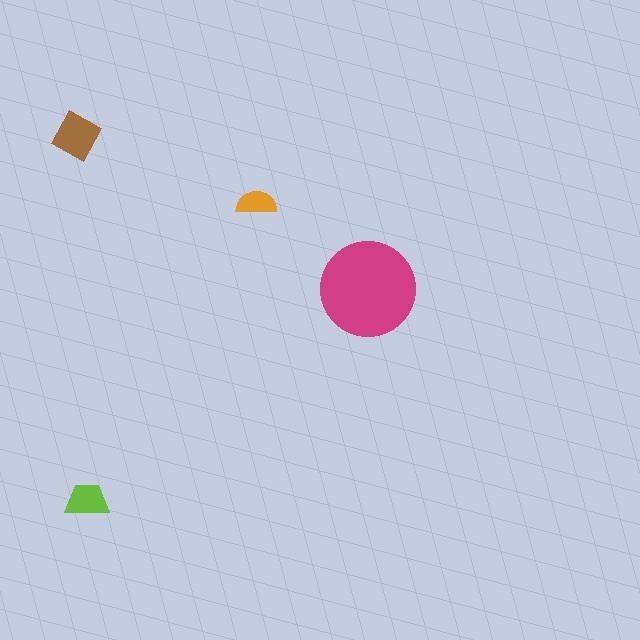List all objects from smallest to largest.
The orange semicircle, the lime trapezoid, the brown square, the magenta circle.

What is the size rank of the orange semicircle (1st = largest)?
4th.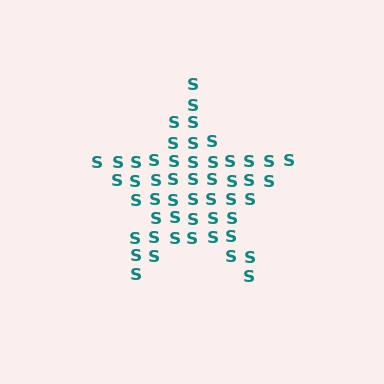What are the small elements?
The small elements are letter S's.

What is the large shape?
The large shape is a star.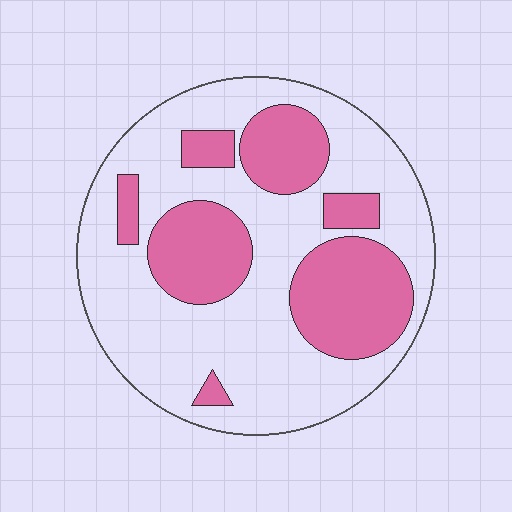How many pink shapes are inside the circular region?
7.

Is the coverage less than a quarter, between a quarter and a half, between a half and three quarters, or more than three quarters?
Between a quarter and a half.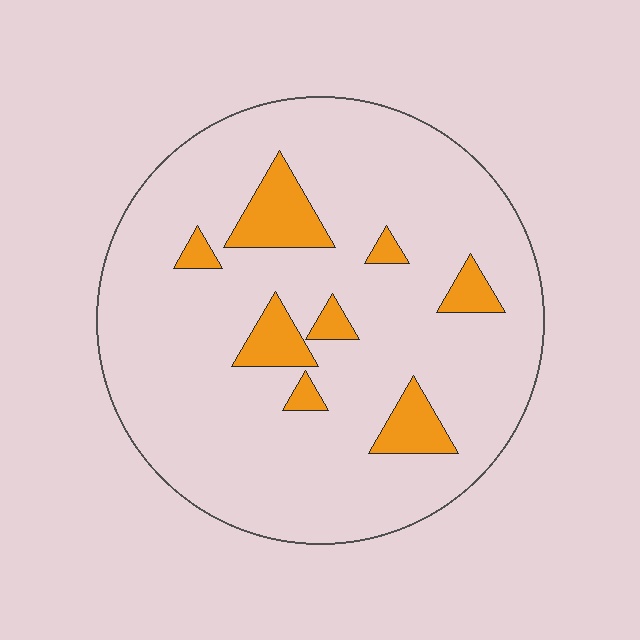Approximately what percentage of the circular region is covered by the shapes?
Approximately 10%.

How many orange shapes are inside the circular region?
8.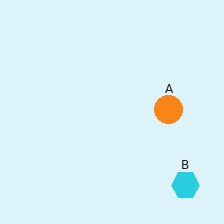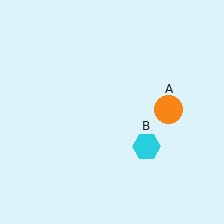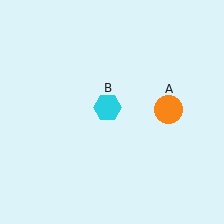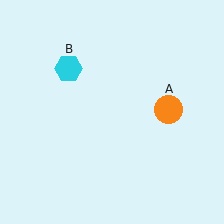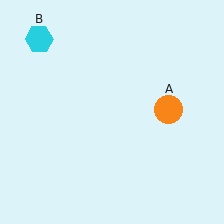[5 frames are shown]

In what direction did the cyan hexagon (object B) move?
The cyan hexagon (object B) moved up and to the left.